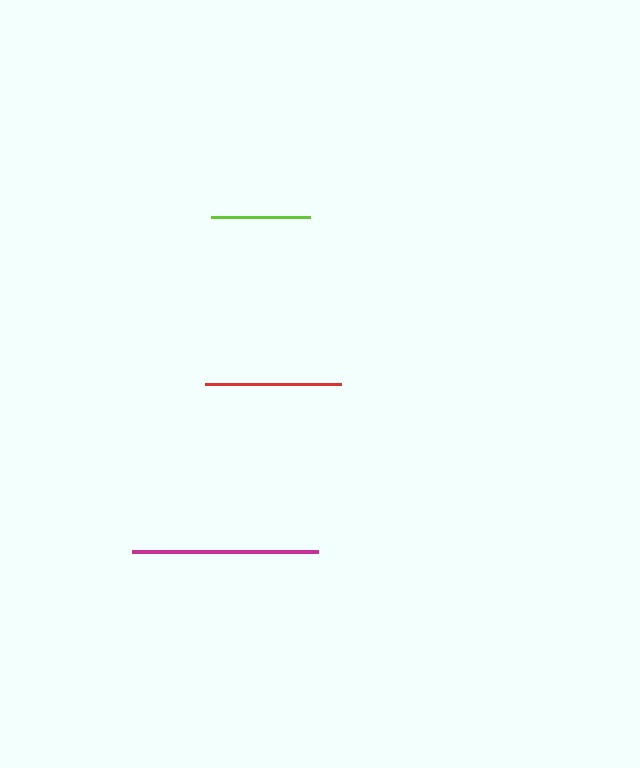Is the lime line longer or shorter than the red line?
The red line is longer than the lime line.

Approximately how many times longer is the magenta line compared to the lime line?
The magenta line is approximately 1.9 times the length of the lime line.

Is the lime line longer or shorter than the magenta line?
The magenta line is longer than the lime line.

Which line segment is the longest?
The magenta line is the longest at approximately 186 pixels.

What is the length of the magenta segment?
The magenta segment is approximately 186 pixels long.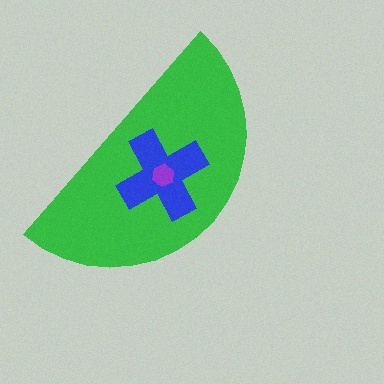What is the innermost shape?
The purple hexagon.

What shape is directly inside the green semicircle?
The blue cross.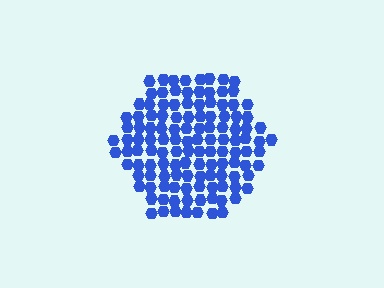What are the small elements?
The small elements are hexagons.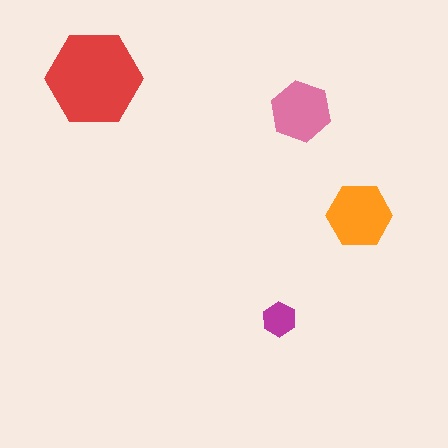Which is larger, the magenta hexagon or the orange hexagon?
The orange one.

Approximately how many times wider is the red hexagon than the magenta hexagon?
About 3 times wider.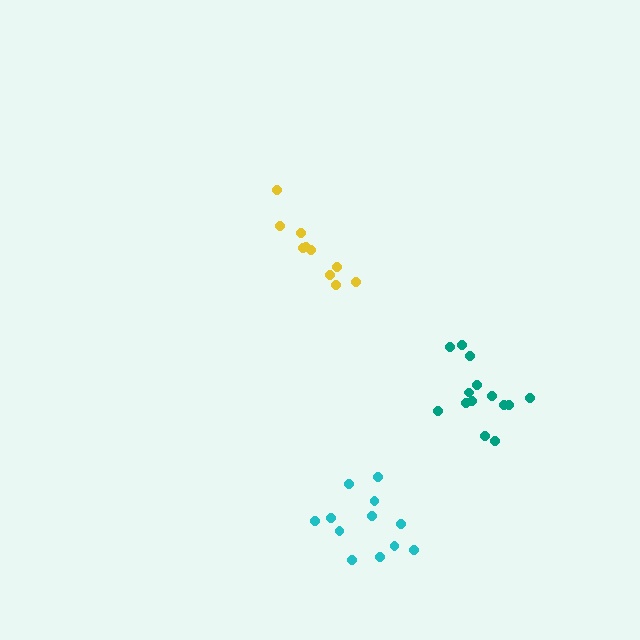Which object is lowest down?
The cyan cluster is bottommost.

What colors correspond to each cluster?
The clusters are colored: cyan, teal, yellow.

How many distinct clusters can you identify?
There are 3 distinct clusters.